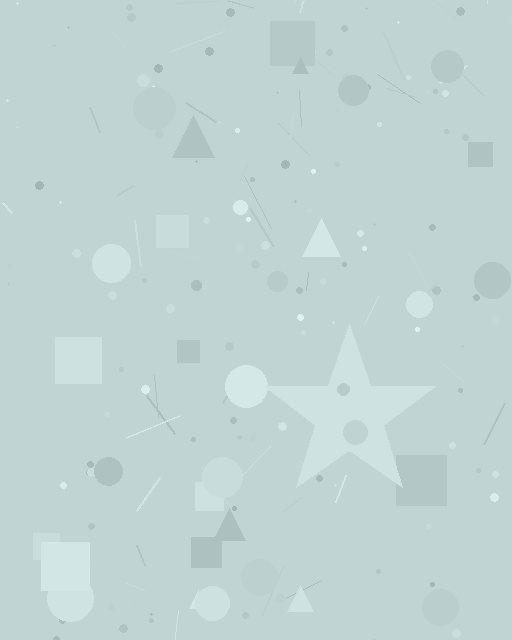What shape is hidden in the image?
A star is hidden in the image.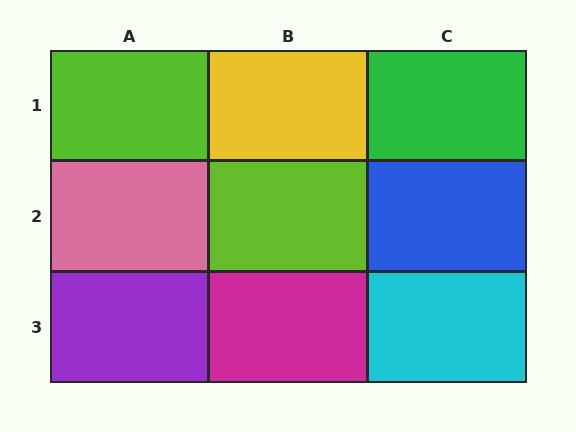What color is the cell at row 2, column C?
Blue.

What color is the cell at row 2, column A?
Pink.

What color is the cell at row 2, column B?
Lime.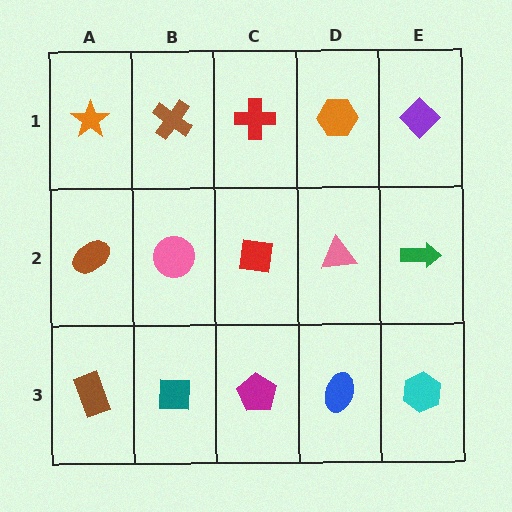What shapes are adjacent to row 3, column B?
A pink circle (row 2, column B), a brown rectangle (row 3, column A), a magenta pentagon (row 3, column C).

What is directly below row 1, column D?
A pink triangle.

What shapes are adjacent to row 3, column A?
A brown ellipse (row 2, column A), a teal square (row 3, column B).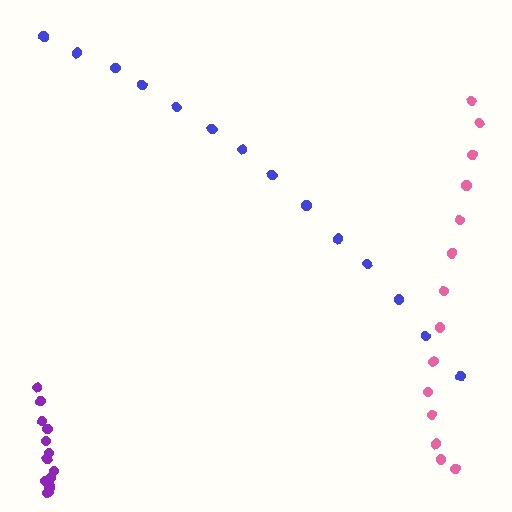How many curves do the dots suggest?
There are 3 distinct paths.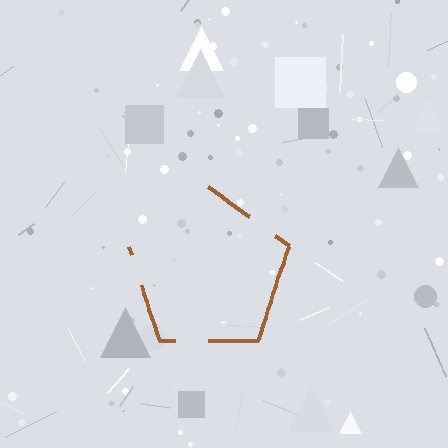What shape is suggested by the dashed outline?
The dashed outline suggests a pentagon.